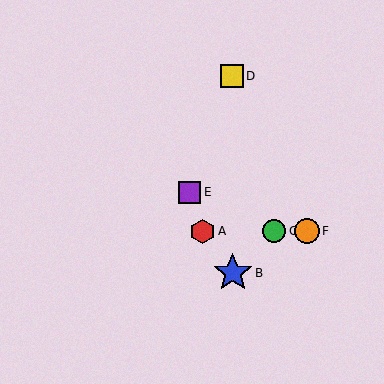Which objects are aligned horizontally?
Objects A, C, F are aligned horizontally.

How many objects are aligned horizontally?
3 objects (A, C, F) are aligned horizontally.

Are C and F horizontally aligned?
Yes, both are at y≈231.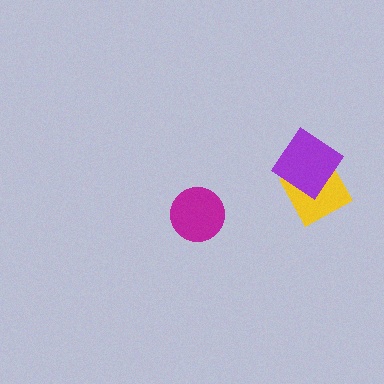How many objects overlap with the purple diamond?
1 object overlaps with the purple diamond.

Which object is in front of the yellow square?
The purple diamond is in front of the yellow square.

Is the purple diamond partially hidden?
No, no other shape covers it.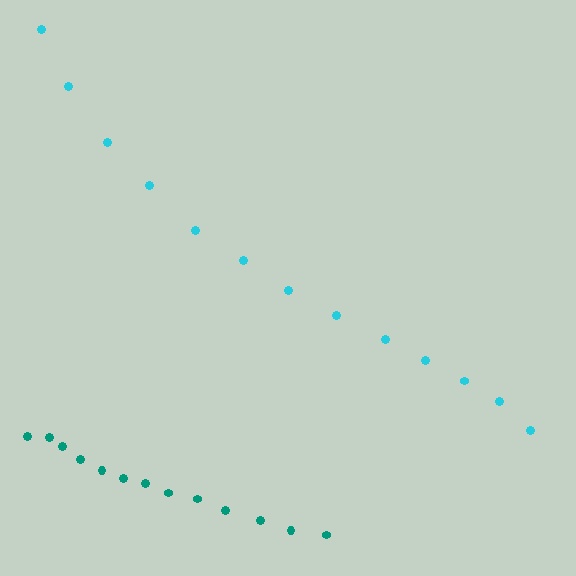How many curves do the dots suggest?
There are 2 distinct paths.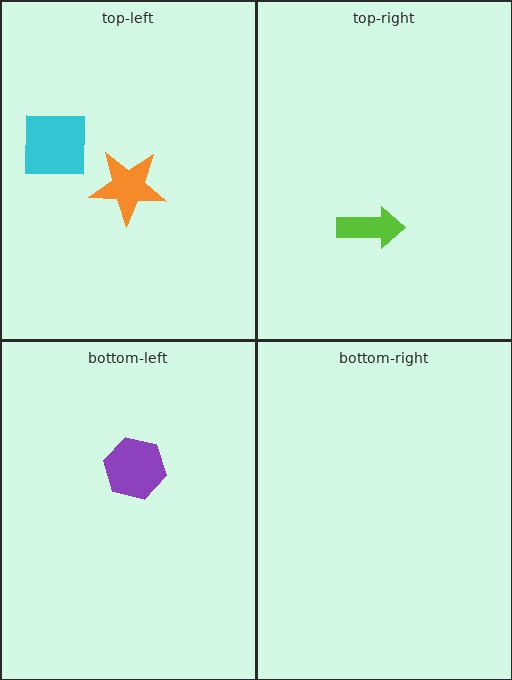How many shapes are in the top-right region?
1.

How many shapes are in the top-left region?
2.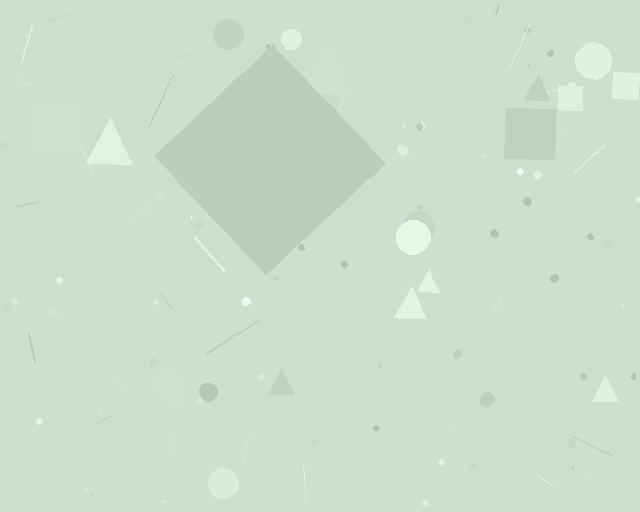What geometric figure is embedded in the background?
A diamond is embedded in the background.